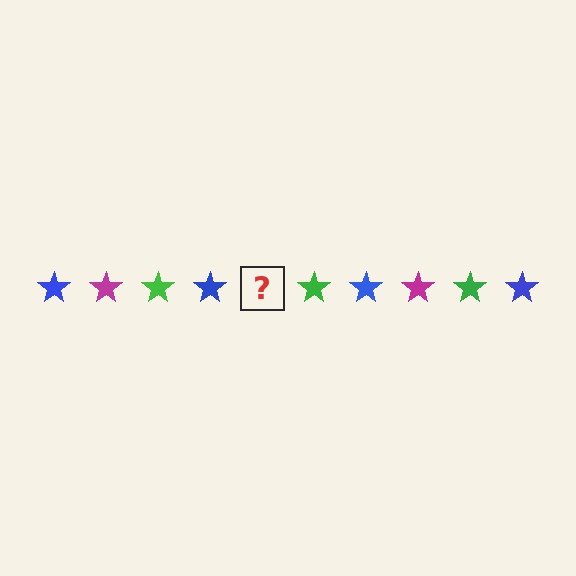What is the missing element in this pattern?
The missing element is a magenta star.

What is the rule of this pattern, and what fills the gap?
The rule is that the pattern cycles through blue, magenta, green stars. The gap should be filled with a magenta star.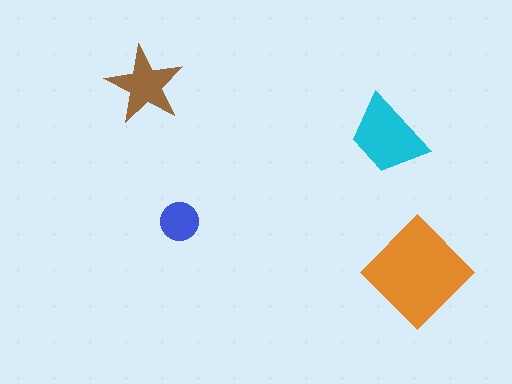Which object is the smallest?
The blue circle.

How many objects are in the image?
There are 4 objects in the image.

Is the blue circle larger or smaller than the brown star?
Smaller.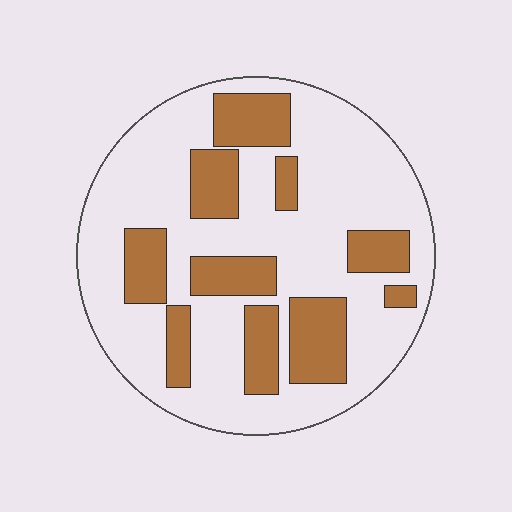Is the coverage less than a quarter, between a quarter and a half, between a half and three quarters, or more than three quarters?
Between a quarter and a half.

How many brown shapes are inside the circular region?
10.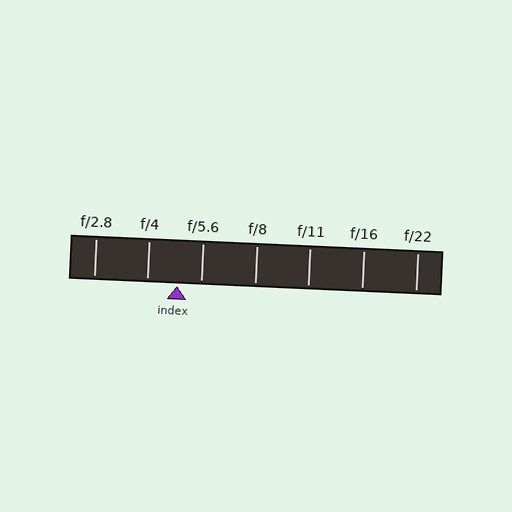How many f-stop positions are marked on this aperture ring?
There are 7 f-stop positions marked.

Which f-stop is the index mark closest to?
The index mark is closest to f/5.6.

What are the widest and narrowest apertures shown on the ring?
The widest aperture shown is f/2.8 and the narrowest is f/22.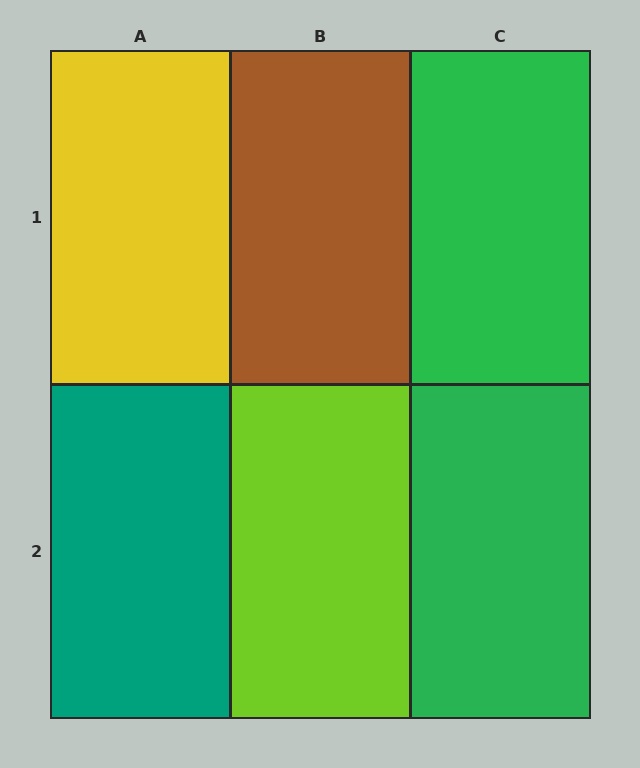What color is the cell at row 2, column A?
Teal.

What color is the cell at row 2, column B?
Lime.